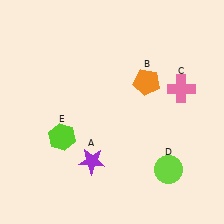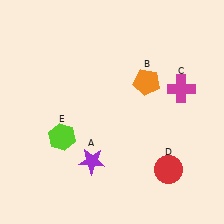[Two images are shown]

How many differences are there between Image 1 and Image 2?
There are 2 differences between the two images.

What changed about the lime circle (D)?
In Image 1, D is lime. In Image 2, it changed to red.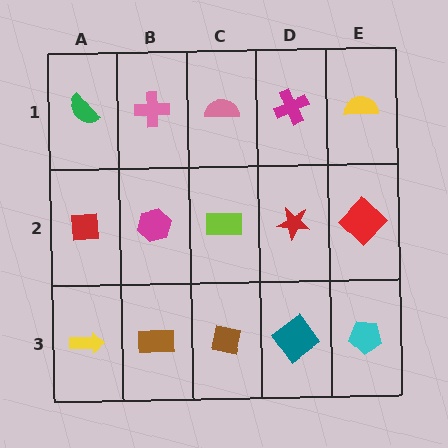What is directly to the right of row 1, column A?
A pink cross.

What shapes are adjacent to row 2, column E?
A yellow semicircle (row 1, column E), a cyan pentagon (row 3, column E), a red star (row 2, column D).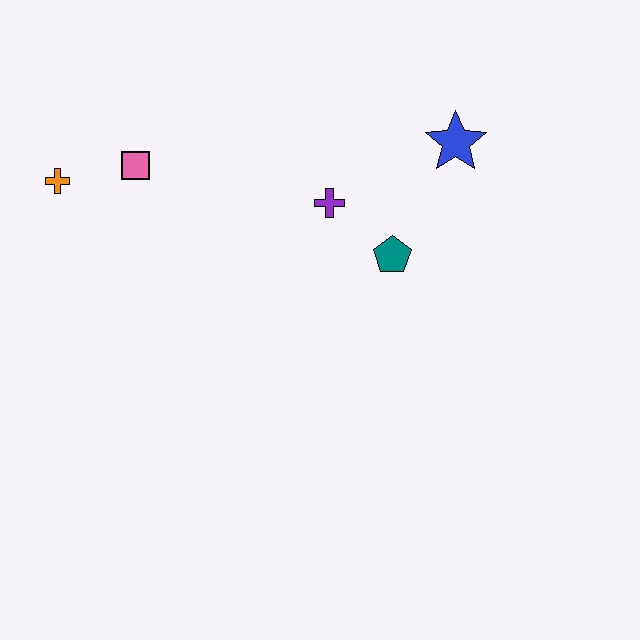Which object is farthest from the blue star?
The orange cross is farthest from the blue star.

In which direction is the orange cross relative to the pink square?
The orange cross is to the left of the pink square.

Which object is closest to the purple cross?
The teal pentagon is closest to the purple cross.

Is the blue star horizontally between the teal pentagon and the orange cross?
No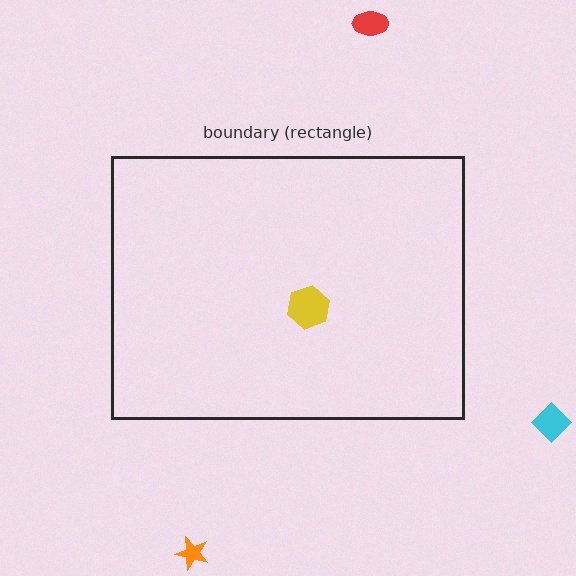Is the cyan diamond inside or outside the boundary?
Outside.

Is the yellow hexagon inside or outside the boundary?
Inside.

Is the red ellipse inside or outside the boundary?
Outside.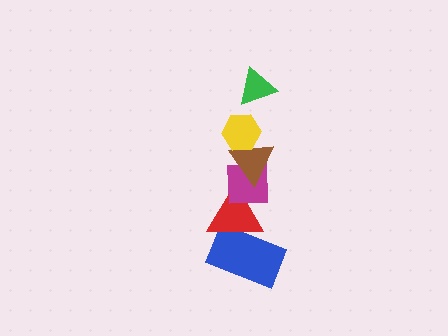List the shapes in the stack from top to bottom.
From top to bottom: the green triangle, the yellow hexagon, the brown triangle, the magenta square, the red triangle, the blue rectangle.